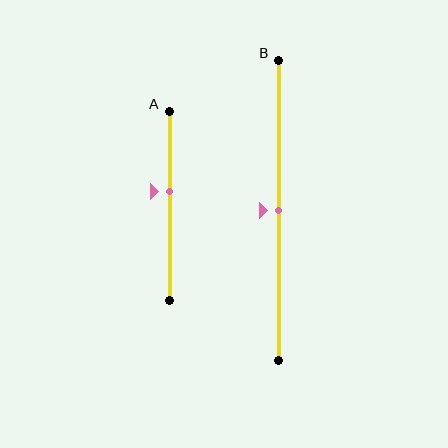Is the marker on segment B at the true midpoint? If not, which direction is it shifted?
Yes, the marker on segment B is at the true midpoint.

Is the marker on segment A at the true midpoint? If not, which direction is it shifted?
No, the marker on segment A is shifted upward by about 8% of the segment length.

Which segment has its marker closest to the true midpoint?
Segment B has its marker closest to the true midpoint.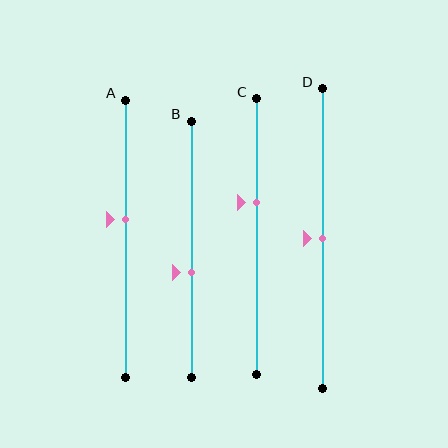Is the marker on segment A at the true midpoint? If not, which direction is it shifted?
No, the marker on segment A is shifted upward by about 7% of the segment length.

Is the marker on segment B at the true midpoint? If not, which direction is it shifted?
No, the marker on segment B is shifted downward by about 9% of the segment length.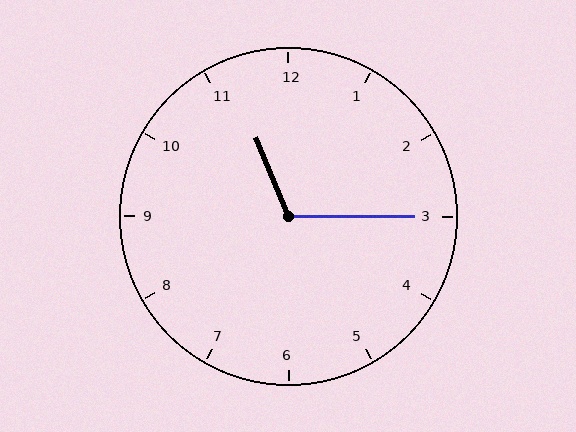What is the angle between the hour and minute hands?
Approximately 112 degrees.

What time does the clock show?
11:15.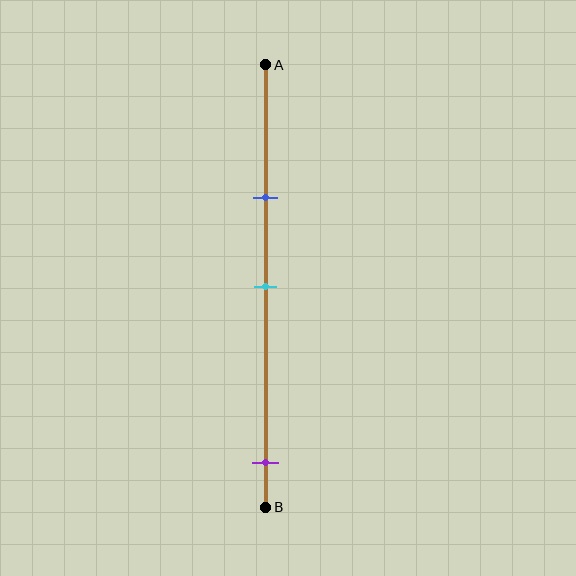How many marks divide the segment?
There are 3 marks dividing the segment.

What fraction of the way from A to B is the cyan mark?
The cyan mark is approximately 50% (0.5) of the way from A to B.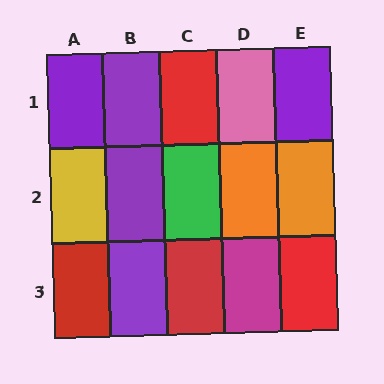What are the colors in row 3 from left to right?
Red, purple, red, magenta, red.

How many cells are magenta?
1 cell is magenta.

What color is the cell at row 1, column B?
Purple.